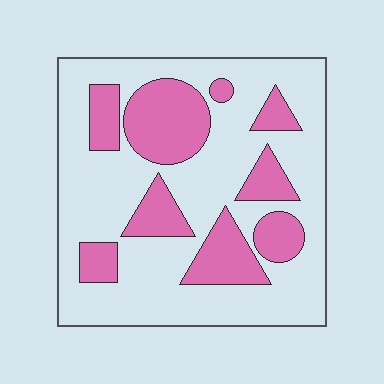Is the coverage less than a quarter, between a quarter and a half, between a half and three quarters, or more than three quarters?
Between a quarter and a half.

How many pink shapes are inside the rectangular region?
9.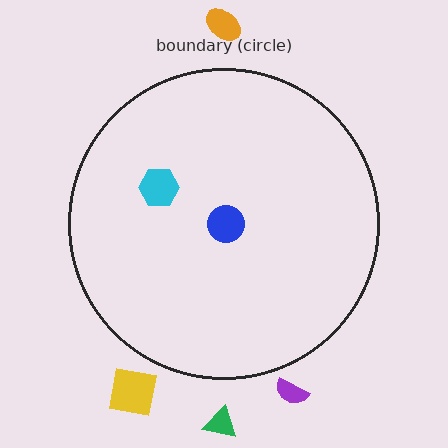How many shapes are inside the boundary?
2 inside, 4 outside.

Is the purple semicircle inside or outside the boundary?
Outside.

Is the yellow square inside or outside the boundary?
Outside.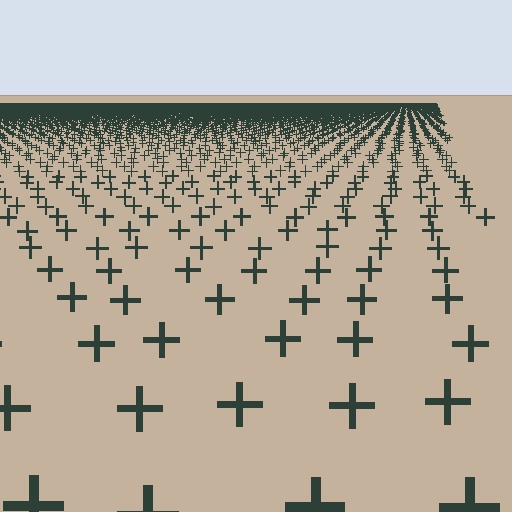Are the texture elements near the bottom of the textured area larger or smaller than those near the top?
Larger. Near the bottom, elements are closer to the viewer and appear at a bigger on-screen size.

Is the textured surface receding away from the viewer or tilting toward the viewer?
The surface is receding away from the viewer. Texture elements get smaller and denser toward the top.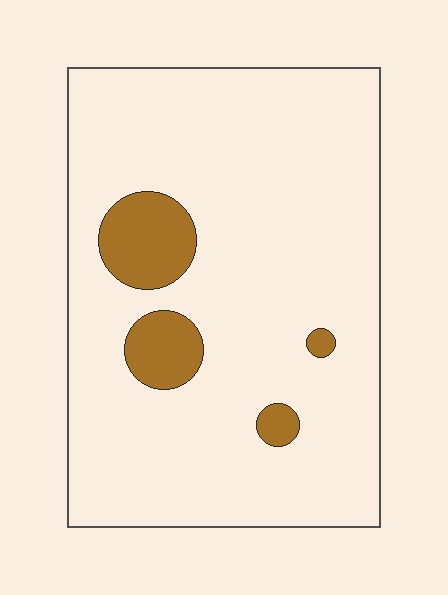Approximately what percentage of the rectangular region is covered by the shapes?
Approximately 10%.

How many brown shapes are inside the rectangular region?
4.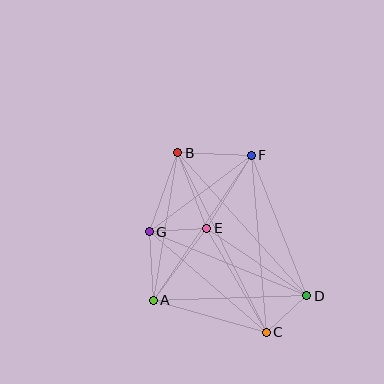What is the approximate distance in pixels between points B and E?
The distance between B and E is approximately 81 pixels.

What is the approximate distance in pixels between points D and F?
The distance between D and F is approximately 151 pixels.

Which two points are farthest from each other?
Points B and C are farthest from each other.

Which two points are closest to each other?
Points C and D are closest to each other.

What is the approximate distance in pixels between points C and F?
The distance between C and F is approximately 178 pixels.